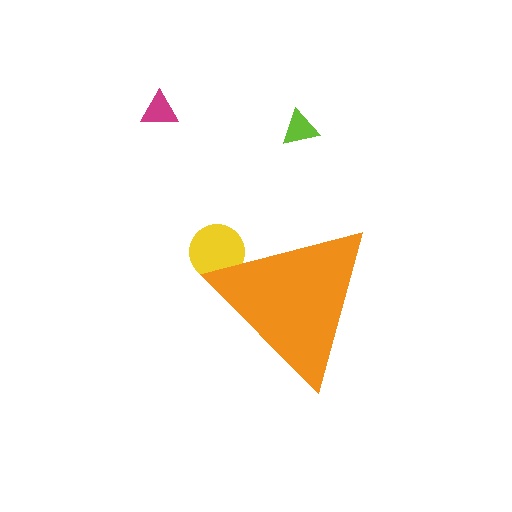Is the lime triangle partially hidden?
No, the lime triangle is fully visible.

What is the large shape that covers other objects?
An orange triangle.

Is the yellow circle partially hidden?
Yes, the yellow circle is partially hidden behind the orange triangle.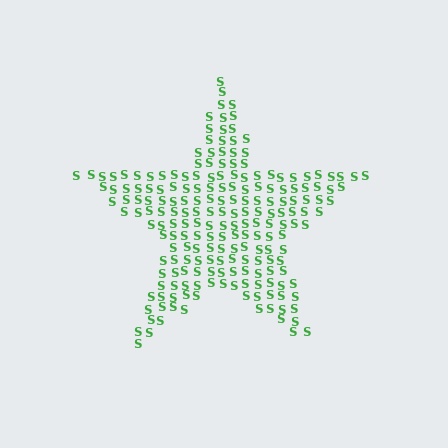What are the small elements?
The small elements are letter S's.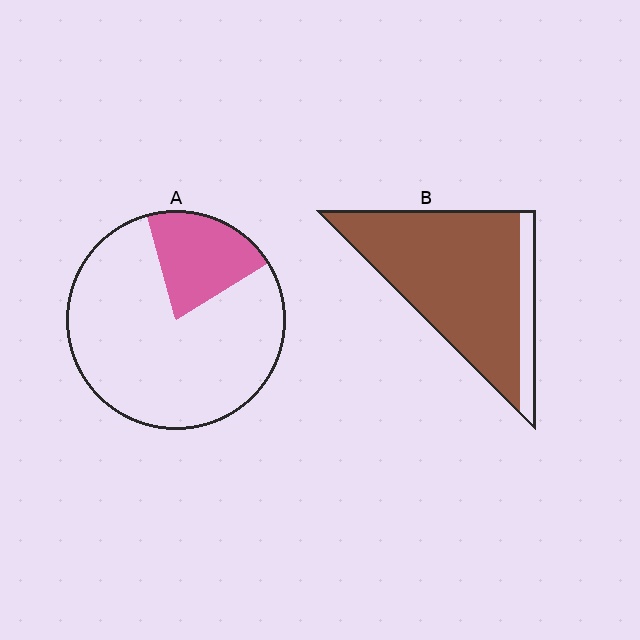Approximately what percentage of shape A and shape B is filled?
A is approximately 20% and B is approximately 85%.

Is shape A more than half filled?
No.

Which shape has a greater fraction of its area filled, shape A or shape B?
Shape B.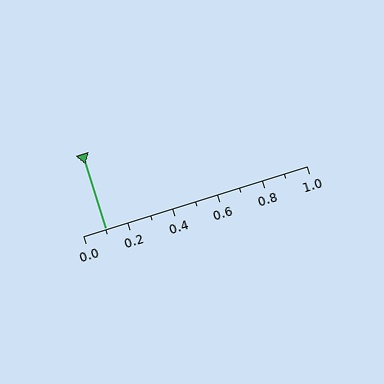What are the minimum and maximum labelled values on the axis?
The axis runs from 0.0 to 1.0.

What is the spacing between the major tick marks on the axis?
The major ticks are spaced 0.2 apart.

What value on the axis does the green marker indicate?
The marker indicates approximately 0.1.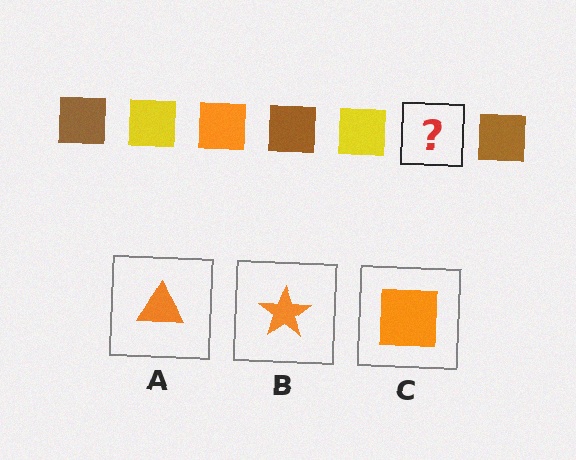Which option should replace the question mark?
Option C.